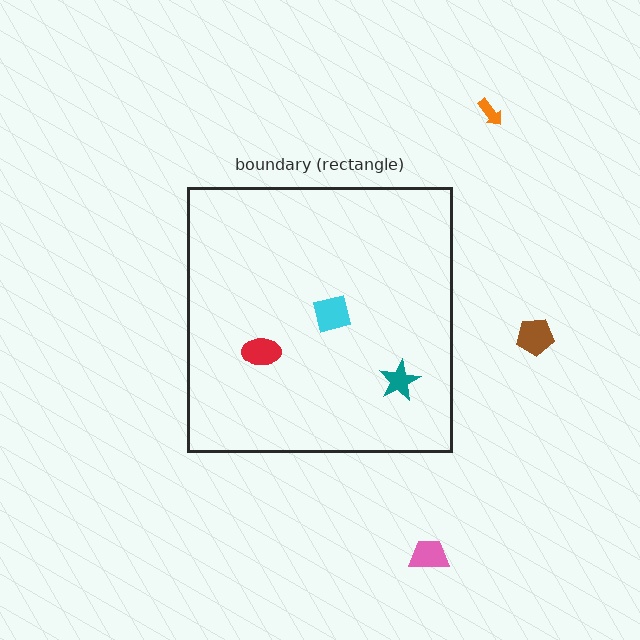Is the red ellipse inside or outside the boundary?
Inside.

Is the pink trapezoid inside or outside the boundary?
Outside.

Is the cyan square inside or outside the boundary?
Inside.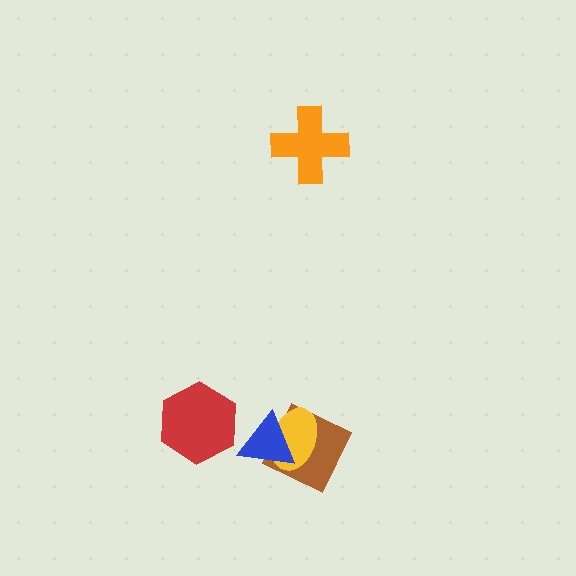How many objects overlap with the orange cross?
0 objects overlap with the orange cross.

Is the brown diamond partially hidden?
Yes, it is partially covered by another shape.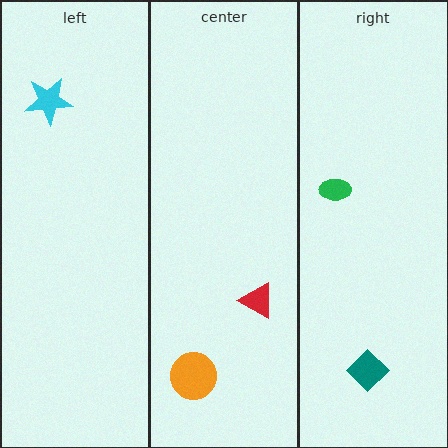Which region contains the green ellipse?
The right region.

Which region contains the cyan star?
The left region.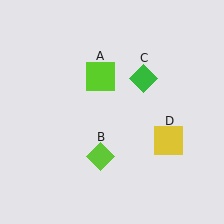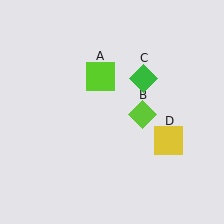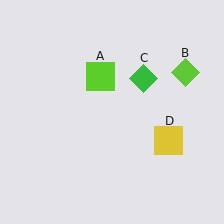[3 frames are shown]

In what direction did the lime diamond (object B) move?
The lime diamond (object B) moved up and to the right.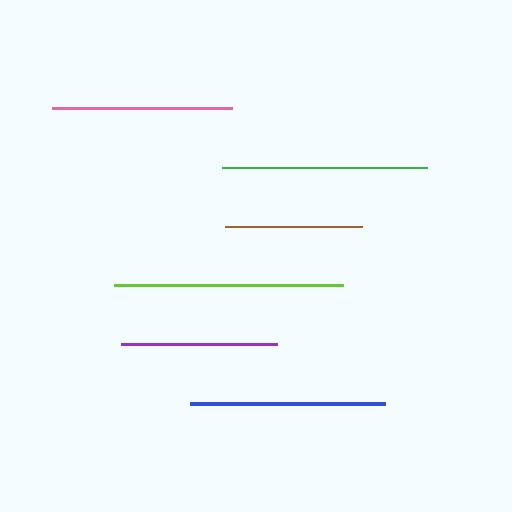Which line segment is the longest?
The lime line is the longest at approximately 229 pixels.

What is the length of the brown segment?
The brown segment is approximately 137 pixels long.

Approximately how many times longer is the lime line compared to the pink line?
The lime line is approximately 1.3 times the length of the pink line.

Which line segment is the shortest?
The brown line is the shortest at approximately 137 pixels.